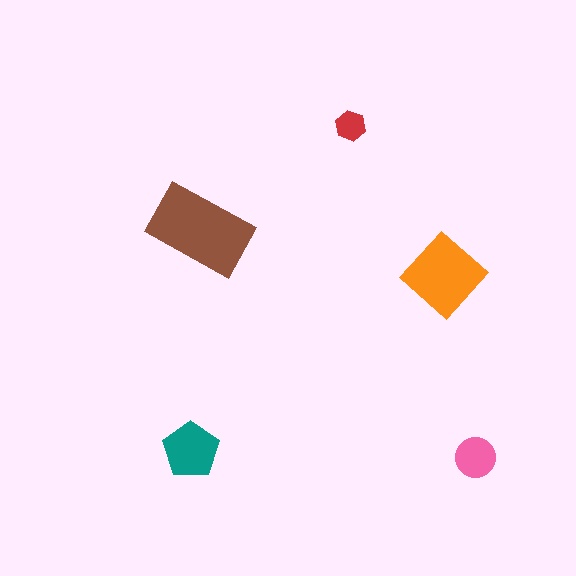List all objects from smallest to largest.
The red hexagon, the pink circle, the teal pentagon, the orange diamond, the brown rectangle.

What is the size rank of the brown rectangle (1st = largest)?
1st.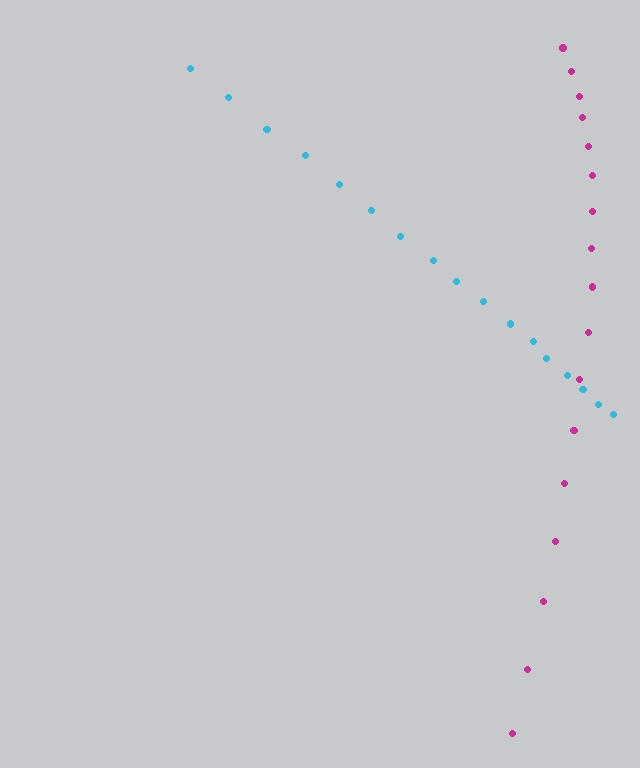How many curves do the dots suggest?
There are 2 distinct paths.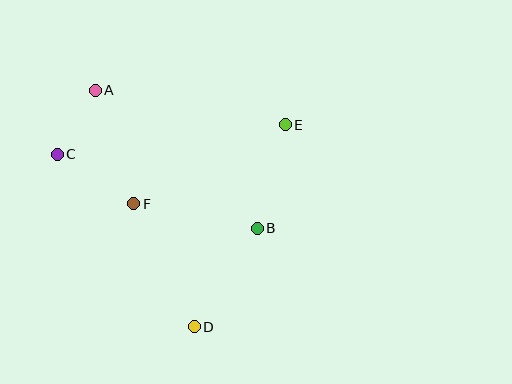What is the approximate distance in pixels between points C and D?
The distance between C and D is approximately 220 pixels.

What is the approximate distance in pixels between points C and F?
The distance between C and F is approximately 91 pixels.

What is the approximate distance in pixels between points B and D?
The distance between B and D is approximately 117 pixels.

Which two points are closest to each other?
Points A and C are closest to each other.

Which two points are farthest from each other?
Points A and D are farthest from each other.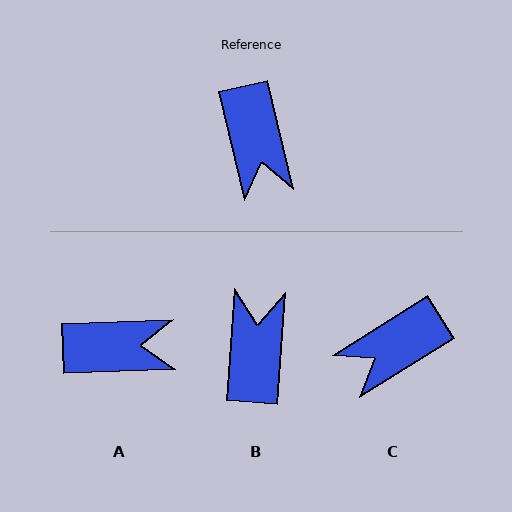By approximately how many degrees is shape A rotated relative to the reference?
Approximately 79 degrees counter-clockwise.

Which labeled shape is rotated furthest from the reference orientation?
B, about 163 degrees away.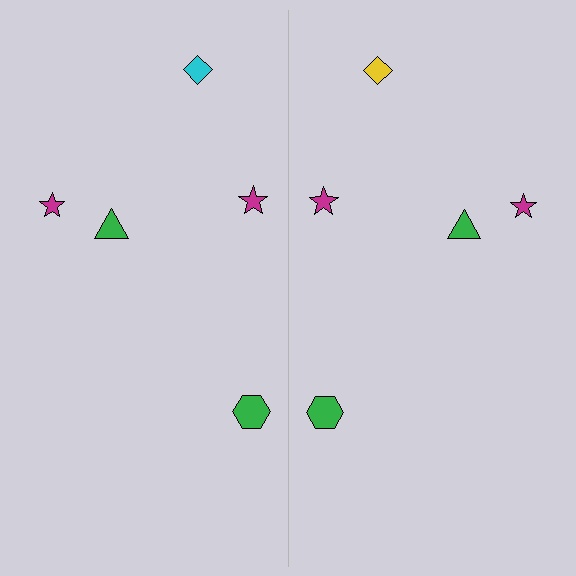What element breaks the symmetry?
The yellow diamond on the right side breaks the symmetry — its mirror counterpart is cyan.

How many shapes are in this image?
There are 10 shapes in this image.